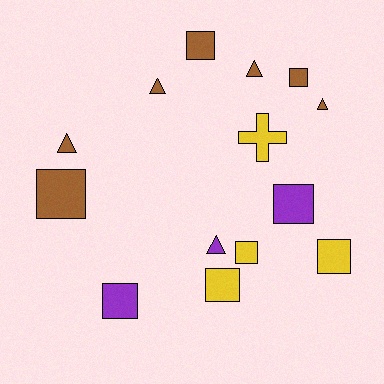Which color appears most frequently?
Brown, with 7 objects.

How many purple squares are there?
There are 2 purple squares.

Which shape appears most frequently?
Square, with 8 objects.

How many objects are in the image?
There are 14 objects.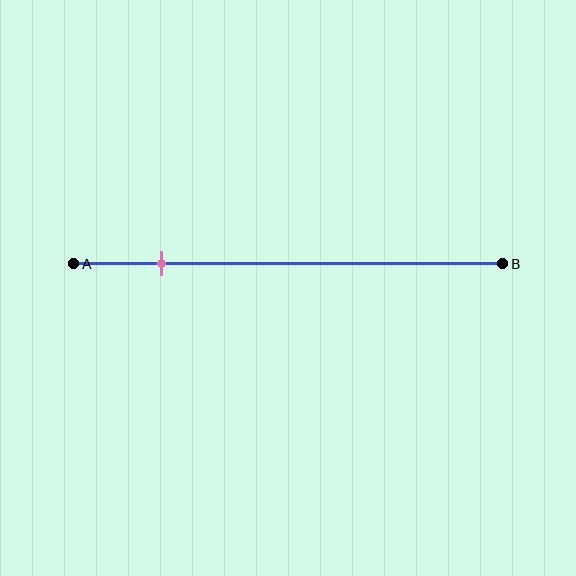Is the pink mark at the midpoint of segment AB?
No, the mark is at about 20% from A, not at the 50% midpoint.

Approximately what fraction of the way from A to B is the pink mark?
The pink mark is approximately 20% of the way from A to B.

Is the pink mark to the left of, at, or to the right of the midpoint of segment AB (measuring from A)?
The pink mark is to the left of the midpoint of segment AB.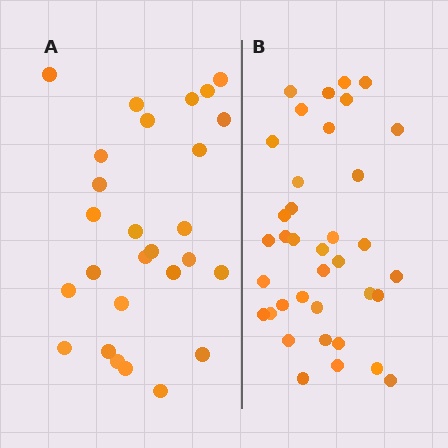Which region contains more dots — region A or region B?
Region B (the right region) has more dots.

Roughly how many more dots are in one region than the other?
Region B has roughly 10 or so more dots than region A.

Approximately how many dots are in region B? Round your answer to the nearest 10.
About 40 dots. (The exact count is 37, which rounds to 40.)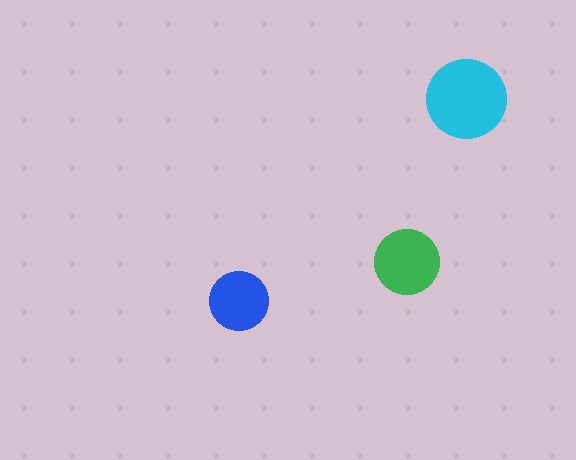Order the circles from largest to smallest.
the cyan one, the green one, the blue one.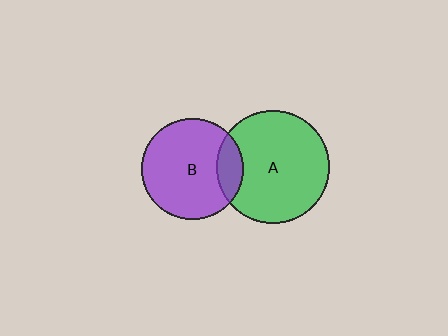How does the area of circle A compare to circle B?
Approximately 1.2 times.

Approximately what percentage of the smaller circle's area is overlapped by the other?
Approximately 15%.